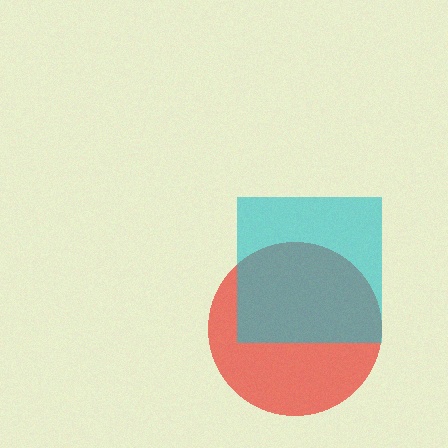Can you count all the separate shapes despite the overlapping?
Yes, there are 2 separate shapes.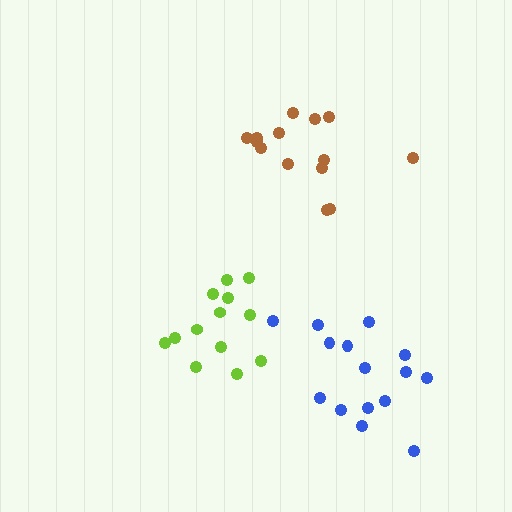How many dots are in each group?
Group 1: 14 dots, Group 2: 15 dots, Group 3: 13 dots (42 total).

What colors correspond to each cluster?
The clusters are colored: brown, blue, lime.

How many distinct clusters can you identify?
There are 3 distinct clusters.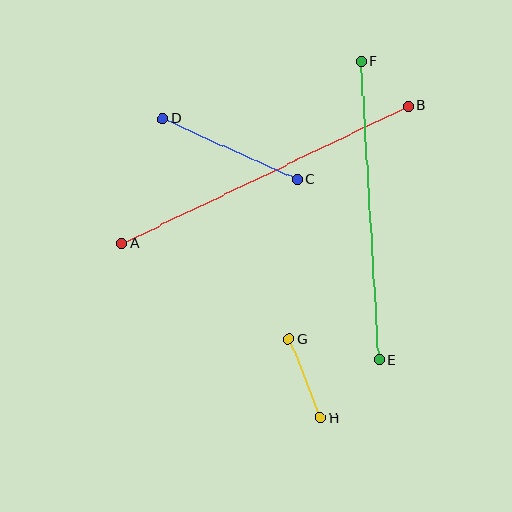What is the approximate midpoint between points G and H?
The midpoint is at approximately (305, 378) pixels.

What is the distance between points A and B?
The distance is approximately 318 pixels.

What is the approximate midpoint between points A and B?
The midpoint is at approximately (265, 175) pixels.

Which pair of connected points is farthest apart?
Points A and B are farthest apart.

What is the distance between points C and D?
The distance is approximately 147 pixels.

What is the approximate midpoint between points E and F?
The midpoint is at approximately (370, 211) pixels.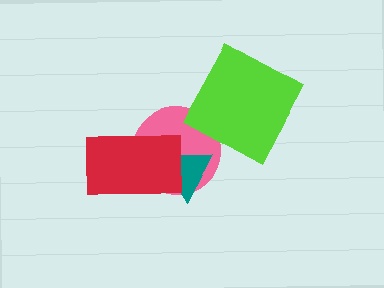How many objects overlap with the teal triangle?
2 objects overlap with the teal triangle.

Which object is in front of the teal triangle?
The red rectangle is in front of the teal triangle.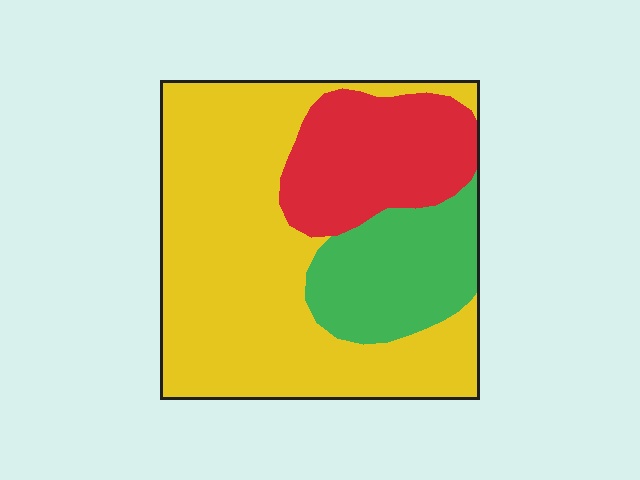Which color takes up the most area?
Yellow, at roughly 60%.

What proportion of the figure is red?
Red covers about 20% of the figure.